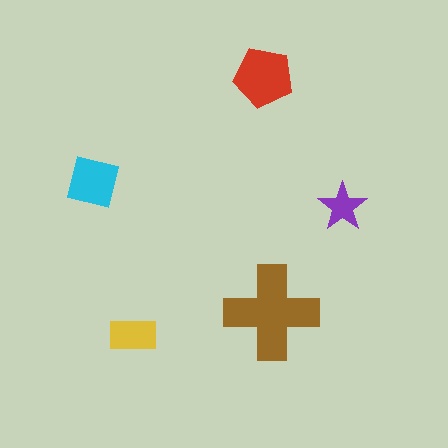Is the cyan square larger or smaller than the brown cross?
Smaller.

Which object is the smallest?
The purple star.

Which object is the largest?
The brown cross.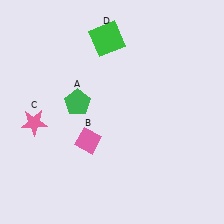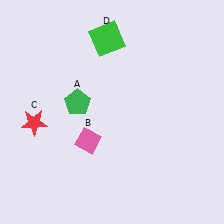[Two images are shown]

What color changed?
The star (C) changed from pink in Image 1 to red in Image 2.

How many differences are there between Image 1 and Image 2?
There is 1 difference between the two images.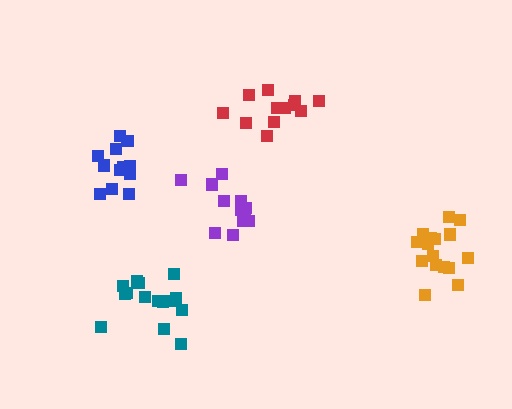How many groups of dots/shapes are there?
There are 5 groups.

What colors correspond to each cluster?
The clusters are colored: red, blue, teal, orange, purple.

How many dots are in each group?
Group 1: 12 dots, Group 2: 12 dots, Group 3: 15 dots, Group 4: 16 dots, Group 5: 13 dots (68 total).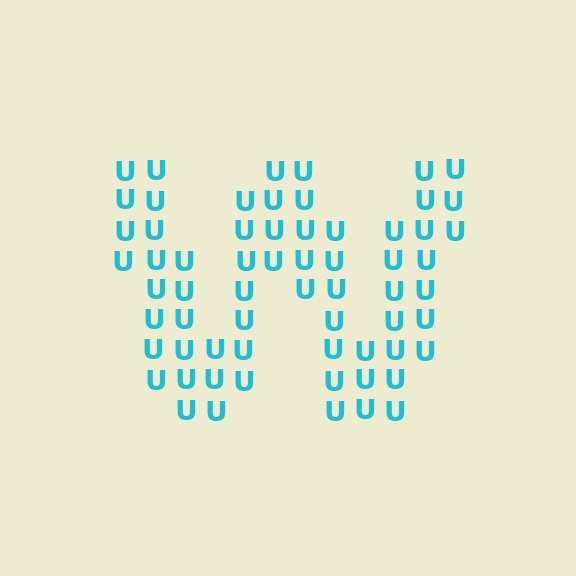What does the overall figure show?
The overall figure shows the letter W.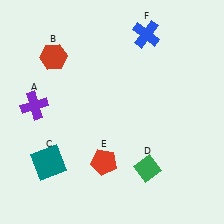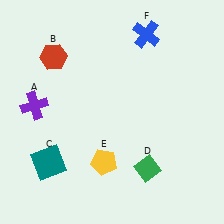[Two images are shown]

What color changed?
The pentagon (E) changed from red in Image 1 to yellow in Image 2.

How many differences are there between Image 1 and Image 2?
There is 1 difference between the two images.